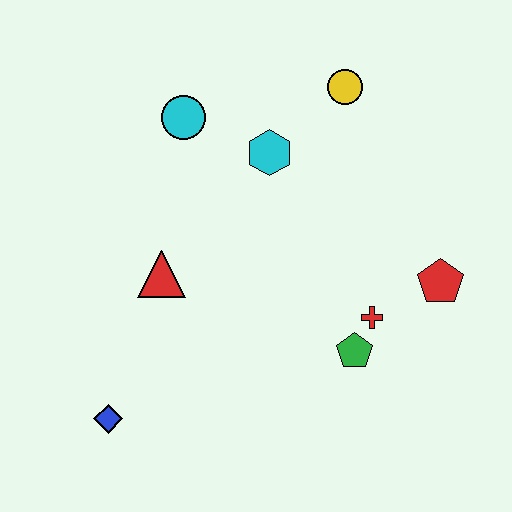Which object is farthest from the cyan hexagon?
The blue diamond is farthest from the cyan hexagon.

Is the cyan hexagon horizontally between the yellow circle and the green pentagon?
No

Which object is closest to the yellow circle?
The cyan hexagon is closest to the yellow circle.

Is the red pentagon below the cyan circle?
Yes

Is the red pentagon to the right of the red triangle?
Yes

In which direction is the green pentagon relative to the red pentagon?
The green pentagon is to the left of the red pentagon.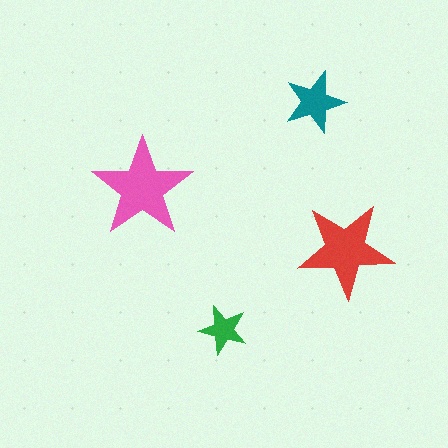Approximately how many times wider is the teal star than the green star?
About 1.5 times wider.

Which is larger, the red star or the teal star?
The red one.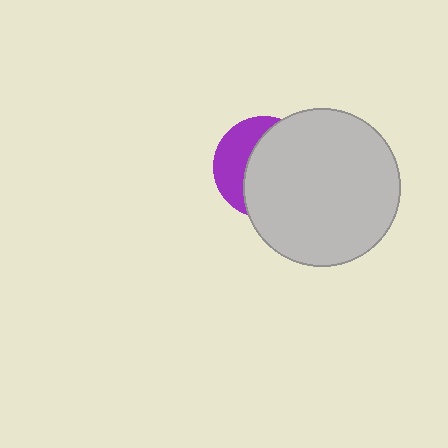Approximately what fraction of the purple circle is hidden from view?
Roughly 65% of the purple circle is hidden behind the light gray circle.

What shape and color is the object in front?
The object in front is a light gray circle.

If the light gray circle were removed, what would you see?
You would see the complete purple circle.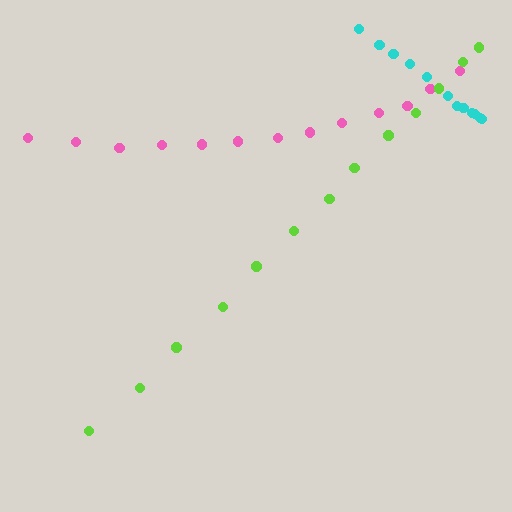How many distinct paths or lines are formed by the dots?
There are 3 distinct paths.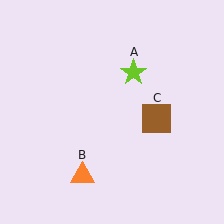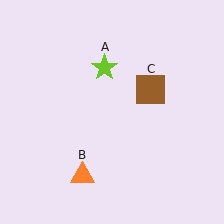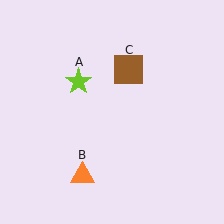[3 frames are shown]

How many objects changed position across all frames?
2 objects changed position: lime star (object A), brown square (object C).